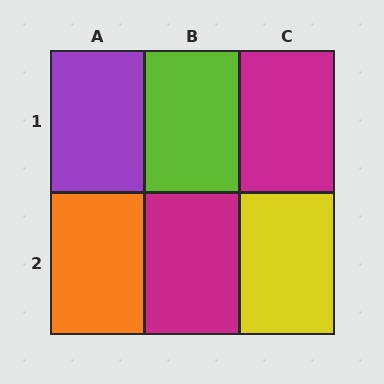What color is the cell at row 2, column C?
Yellow.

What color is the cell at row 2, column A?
Orange.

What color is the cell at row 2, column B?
Magenta.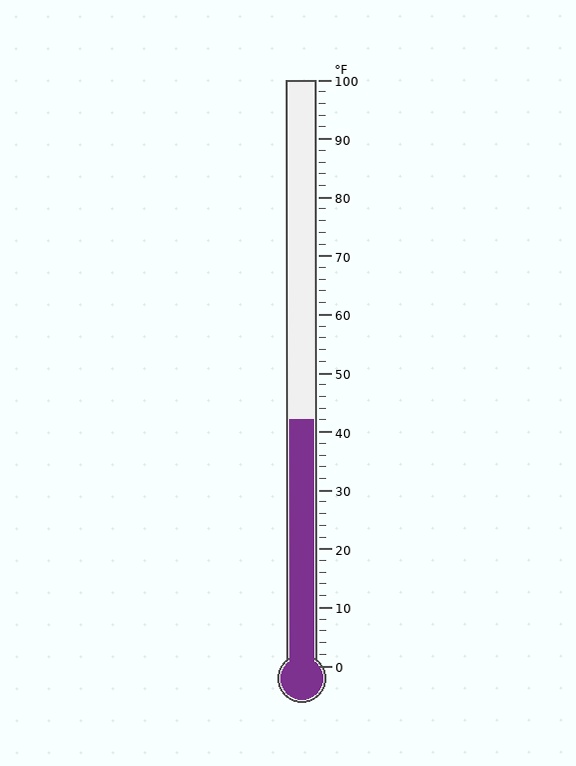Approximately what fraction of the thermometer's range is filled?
The thermometer is filled to approximately 40% of its range.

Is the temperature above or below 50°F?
The temperature is below 50°F.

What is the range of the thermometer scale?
The thermometer scale ranges from 0°F to 100°F.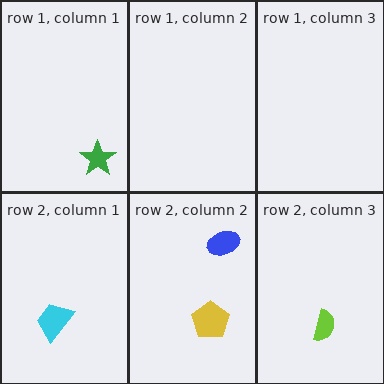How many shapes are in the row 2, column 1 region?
1.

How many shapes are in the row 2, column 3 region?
1.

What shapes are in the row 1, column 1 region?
The green star.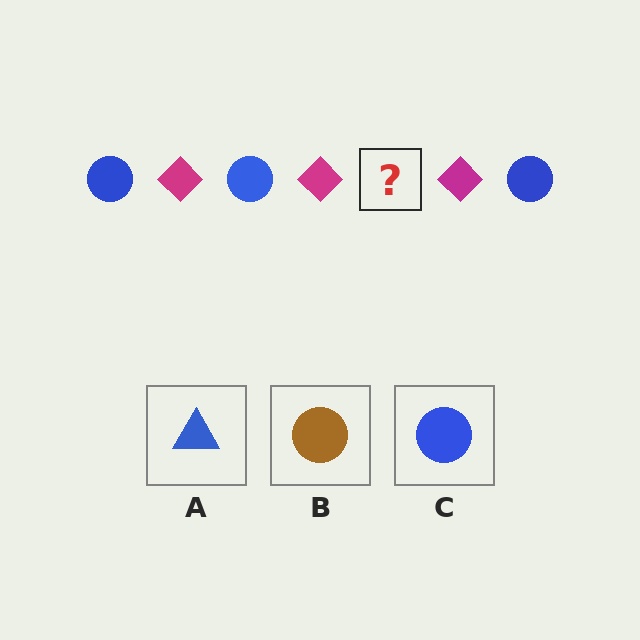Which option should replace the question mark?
Option C.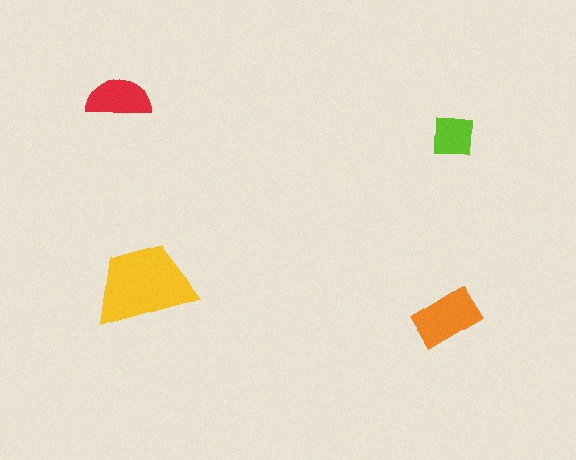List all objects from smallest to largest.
The lime square, the red semicircle, the orange rectangle, the yellow trapezoid.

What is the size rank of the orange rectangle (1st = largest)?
2nd.